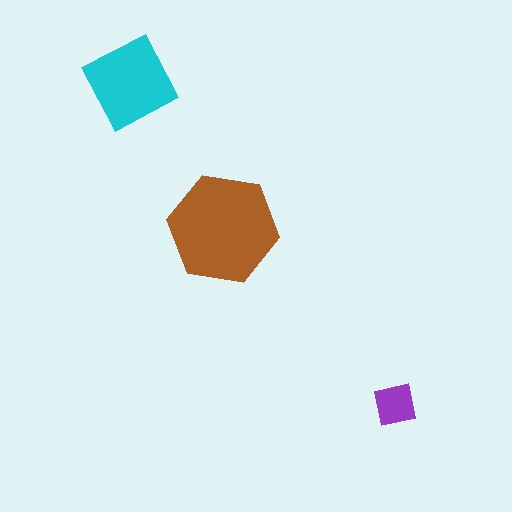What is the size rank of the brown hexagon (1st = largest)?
1st.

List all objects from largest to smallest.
The brown hexagon, the cyan diamond, the purple square.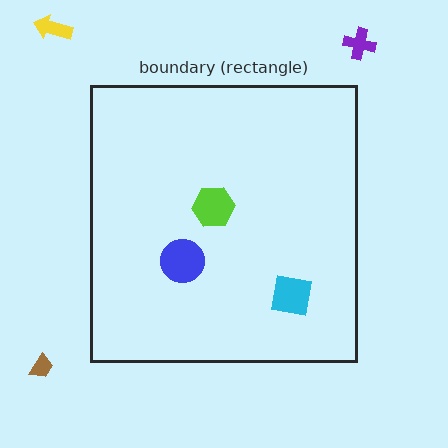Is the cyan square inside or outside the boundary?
Inside.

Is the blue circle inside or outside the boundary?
Inside.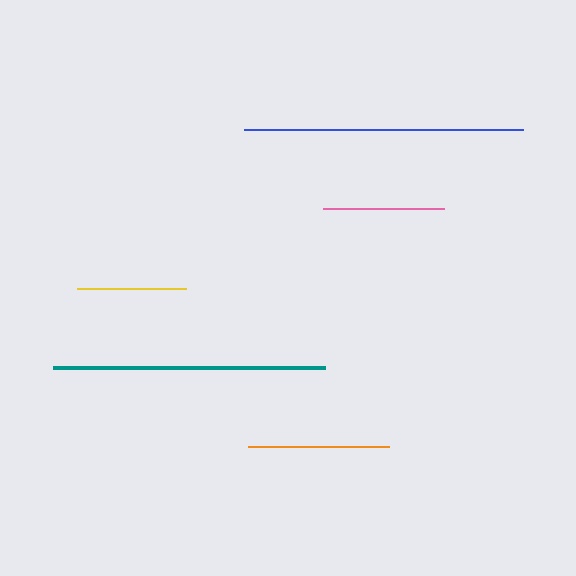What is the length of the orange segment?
The orange segment is approximately 141 pixels long.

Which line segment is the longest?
The blue line is the longest at approximately 279 pixels.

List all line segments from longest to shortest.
From longest to shortest: blue, teal, orange, pink, yellow.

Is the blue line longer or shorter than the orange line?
The blue line is longer than the orange line.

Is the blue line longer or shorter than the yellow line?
The blue line is longer than the yellow line.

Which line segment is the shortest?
The yellow line is the shortest at approximately 108 pixels.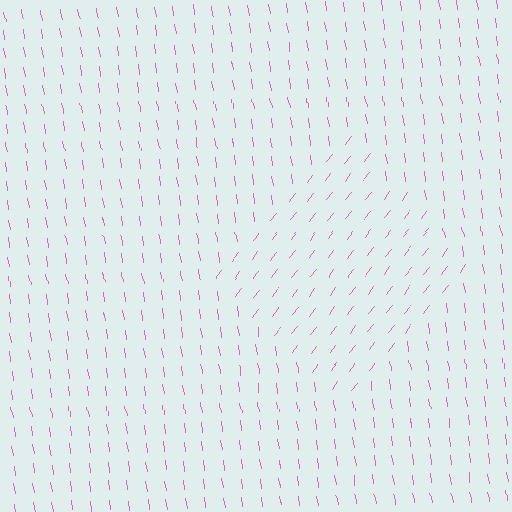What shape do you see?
I see a diamond.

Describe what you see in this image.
The image is filled with small pink line segments. A diamond region in the image has lines oriented differently from the surrounding lines, creating a visible texture boundary.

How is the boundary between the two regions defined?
The boundary is defined purely by a change in line orientation (approximately 45 degrees difference). All lines are the same color and thickness.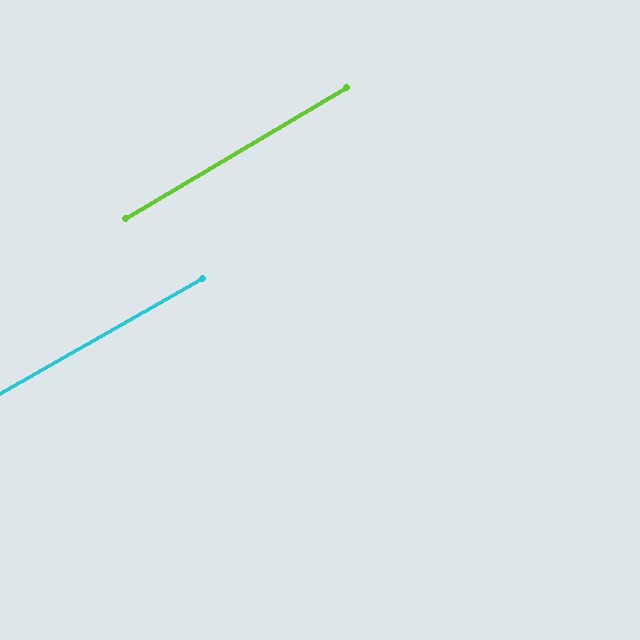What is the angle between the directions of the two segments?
Approximately 1 degree.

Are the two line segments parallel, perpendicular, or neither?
Parallel — their directions differ by only 1.1°.